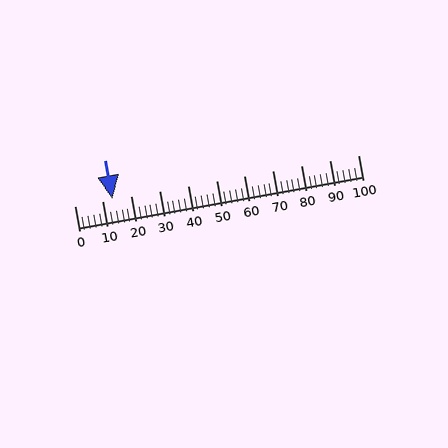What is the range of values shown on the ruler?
The ruler shows values from 0 to 100.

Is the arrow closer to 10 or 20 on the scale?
The arrow is closer to 10.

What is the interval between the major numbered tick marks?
The major tick marks are spaced 10 units apart.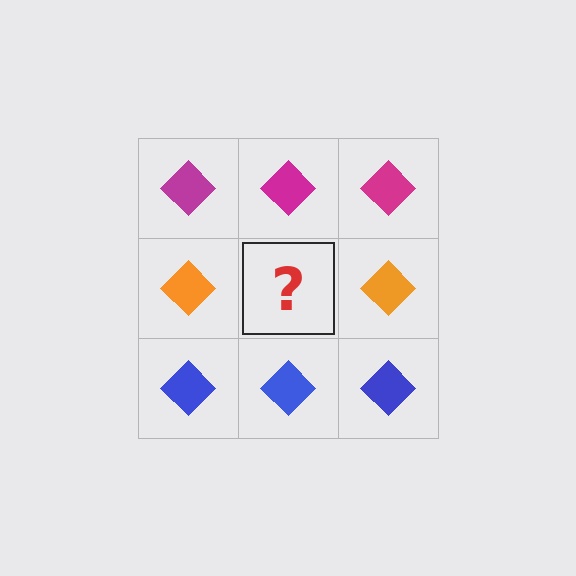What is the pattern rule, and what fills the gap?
The rule is that each row has a consistent color. The gap should be filled with an orange diamond.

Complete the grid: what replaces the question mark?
The question mark should be replaced with an orange diamond.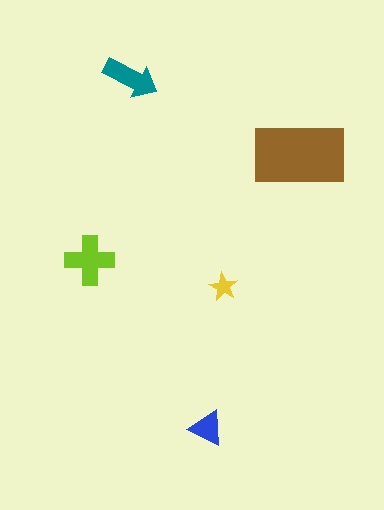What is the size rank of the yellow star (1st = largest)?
5th.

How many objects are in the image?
There are 5 objects in the image.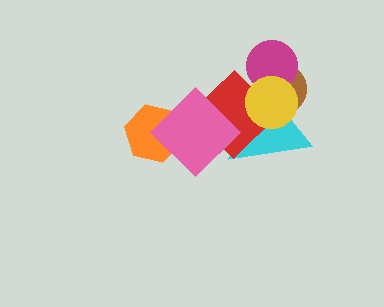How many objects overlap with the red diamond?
3 objects overlap with the red diamond.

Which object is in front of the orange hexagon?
The pink diamond is in front of the orange hexagon.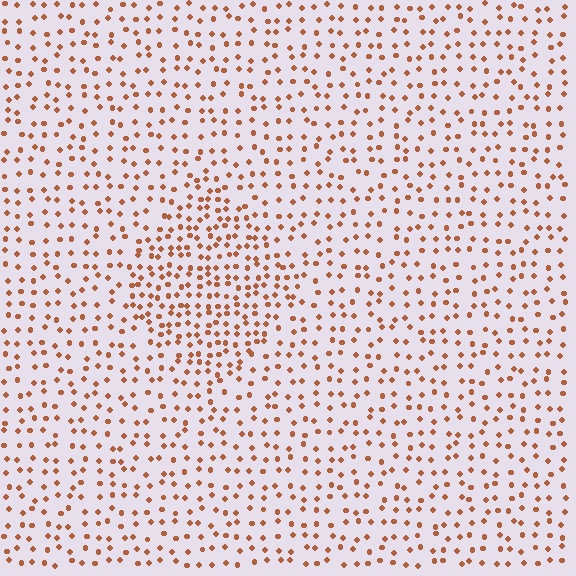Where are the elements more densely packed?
The elements are more densely packed inside the diamond boundary.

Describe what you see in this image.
The image contains small brown elements arranged at two different densities. A diamond-shaped region is visible where the elements are more densely packed than the surrounding area.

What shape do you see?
I see a diamond.